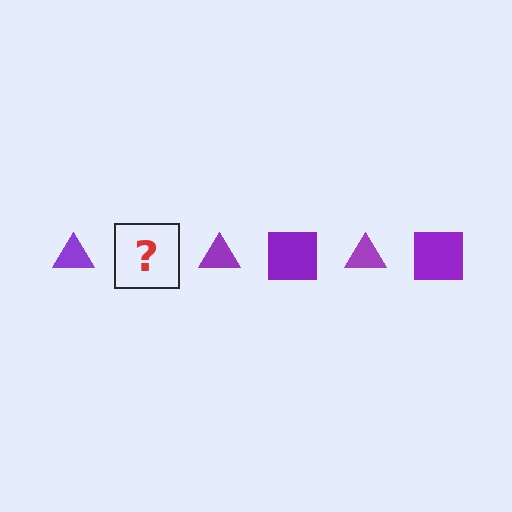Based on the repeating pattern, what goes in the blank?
The blank should be a purple square.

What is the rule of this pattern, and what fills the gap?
The rule is that the pattern cycles through triangle, square shapes in purple. The gap should be filled with a purple square.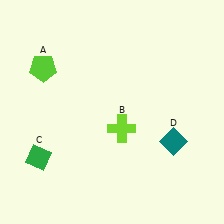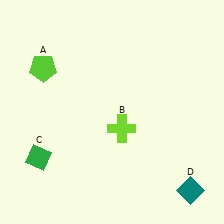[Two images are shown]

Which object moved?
The teal diamond (D) moved down.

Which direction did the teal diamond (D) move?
The teal diamond (D) moved down.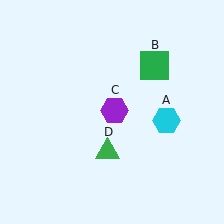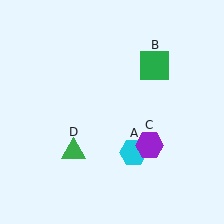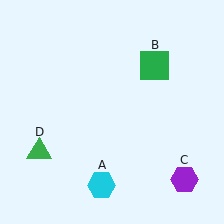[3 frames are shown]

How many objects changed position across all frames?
3 objects changed position: cyan hexagon (object A), purple hexagon (object C), green triangle (object D).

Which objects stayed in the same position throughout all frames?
Green square (object B) remained stationary.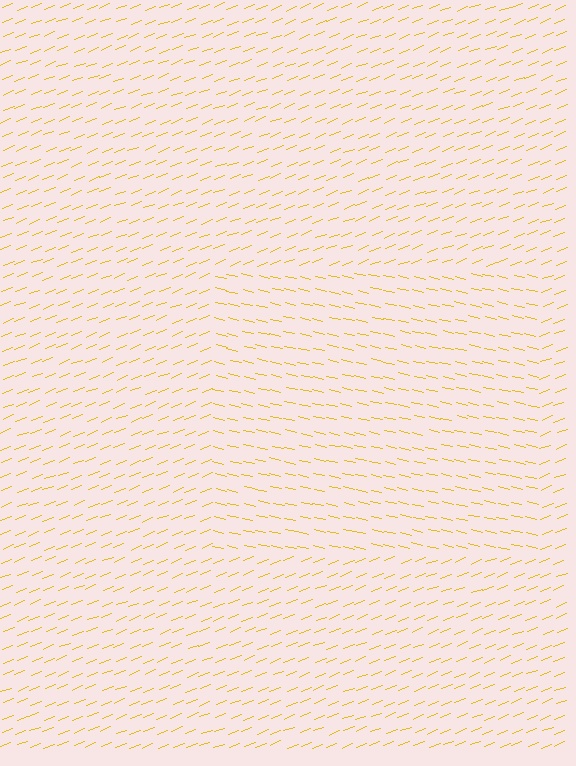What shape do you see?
I see a rectangle.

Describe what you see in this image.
The image is filled with small yellow line segments. A rectangle region in the image has lines oriented differently from the surrounding lines, creating a visible texture boundary.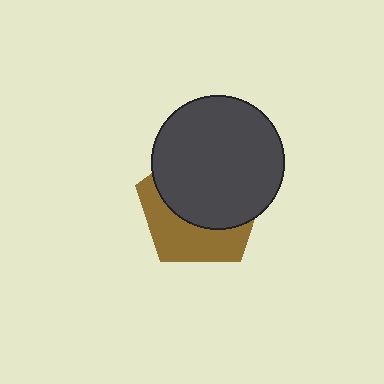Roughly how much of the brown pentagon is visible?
A small part of it is visible (roughly 40%).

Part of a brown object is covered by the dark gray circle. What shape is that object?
It is a pentagon.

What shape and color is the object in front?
The object in front is a dark gray circle.